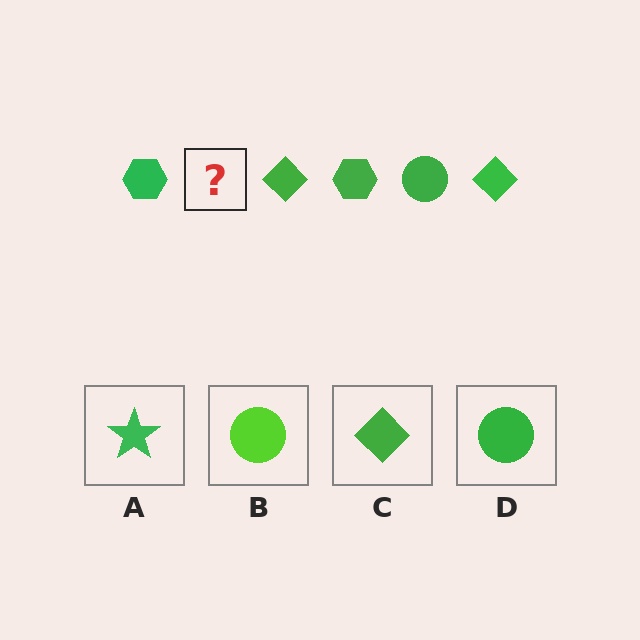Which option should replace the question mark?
Option D.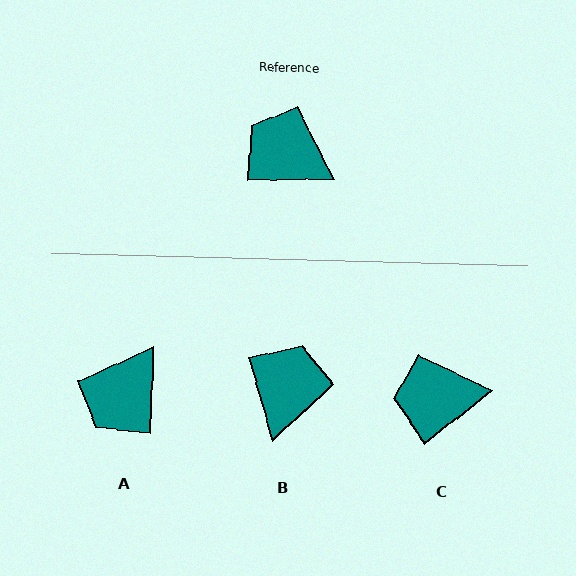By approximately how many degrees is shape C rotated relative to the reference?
Approximately 38 degrees counter-clockwise.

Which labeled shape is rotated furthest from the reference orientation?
A, about 88 degrees away.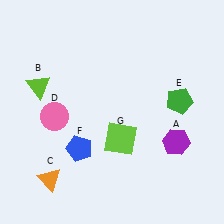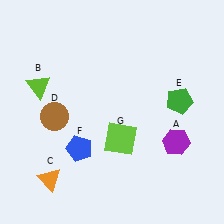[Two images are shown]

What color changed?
The circle (D) changed from pink in Image 1 to brown in Image 2.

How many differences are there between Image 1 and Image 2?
There is 1 difference between the two images.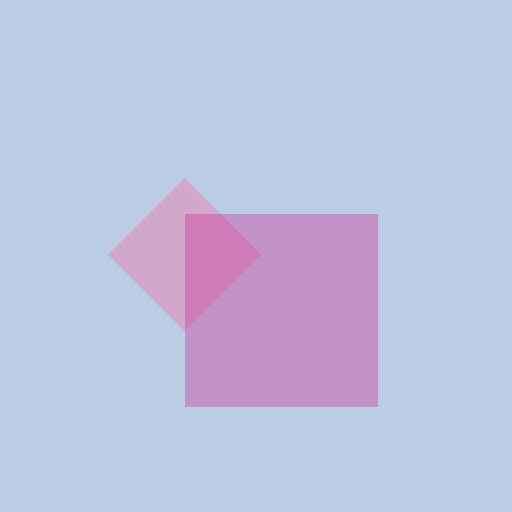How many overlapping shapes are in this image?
There are 2 overlapping shapes in the image.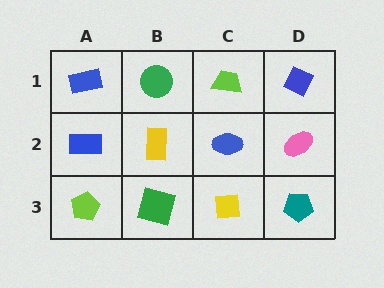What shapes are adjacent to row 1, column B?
A yellow rectangle (row 2, column B), a blue rectangle (row 1, column A), a lime trapezoid (row 1, column C).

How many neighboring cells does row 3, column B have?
3.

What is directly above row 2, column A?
A blue rectangle.